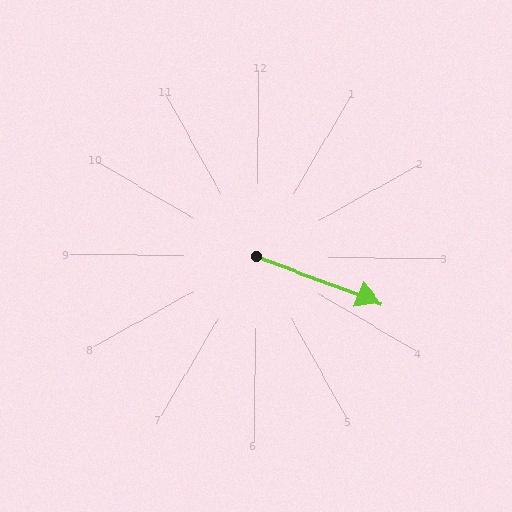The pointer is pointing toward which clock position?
Roughly 4 o'clock.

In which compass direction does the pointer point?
East.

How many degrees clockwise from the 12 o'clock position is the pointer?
Approximately 110 degrees.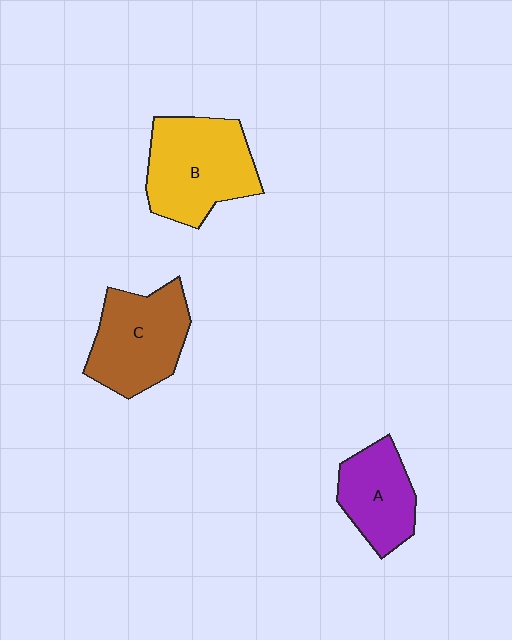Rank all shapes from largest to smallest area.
From largest to smallest: B (yellow), C (brown), A (purple).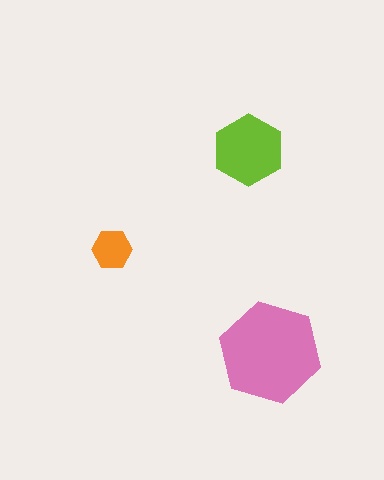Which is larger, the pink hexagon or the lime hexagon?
The pink one.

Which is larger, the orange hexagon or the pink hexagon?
The pink one.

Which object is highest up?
The lime hexagon is topmost.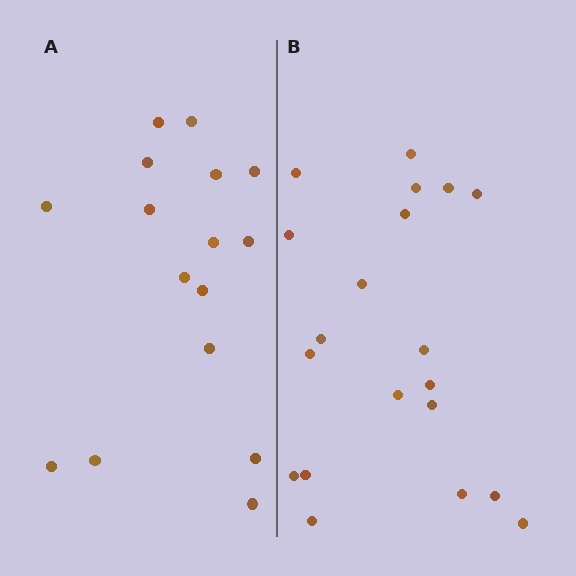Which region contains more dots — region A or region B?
Region B (the right region) has more dots.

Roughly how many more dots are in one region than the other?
Region B has about 4 more dots than region A.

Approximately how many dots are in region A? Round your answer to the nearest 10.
About 20 dots. (The exact count is 16, which rounds to 20.)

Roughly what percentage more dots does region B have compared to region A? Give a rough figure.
About 25% more.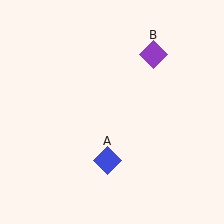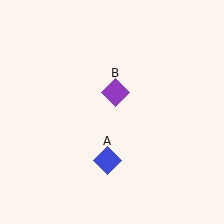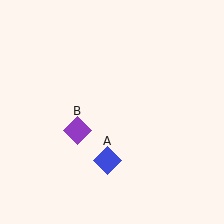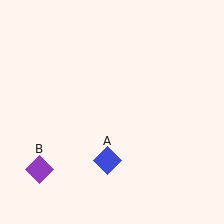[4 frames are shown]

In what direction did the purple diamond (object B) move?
The purple diamond (object B) moved down and to the left.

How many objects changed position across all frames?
1 object changed position: purple diamond (object B).